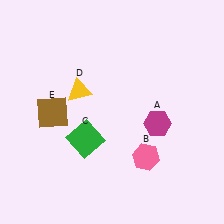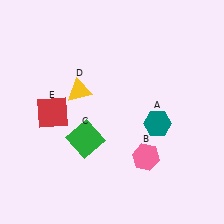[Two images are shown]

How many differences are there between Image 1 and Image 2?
There are 2 differences between the two images.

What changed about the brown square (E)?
In Image 1, E is brown. In Image 2, it changed to red.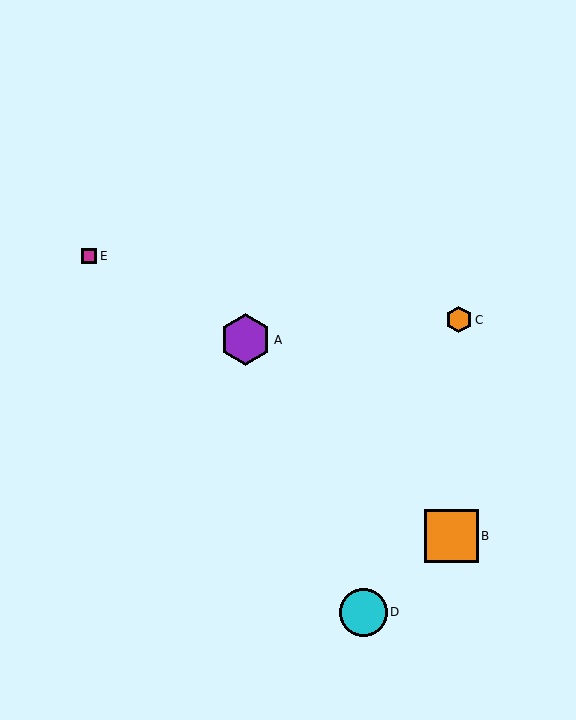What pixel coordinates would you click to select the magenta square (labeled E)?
Click at (89, 256) to select the magenta square E.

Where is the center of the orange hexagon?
The center of the orange hexagon is at (459, 320).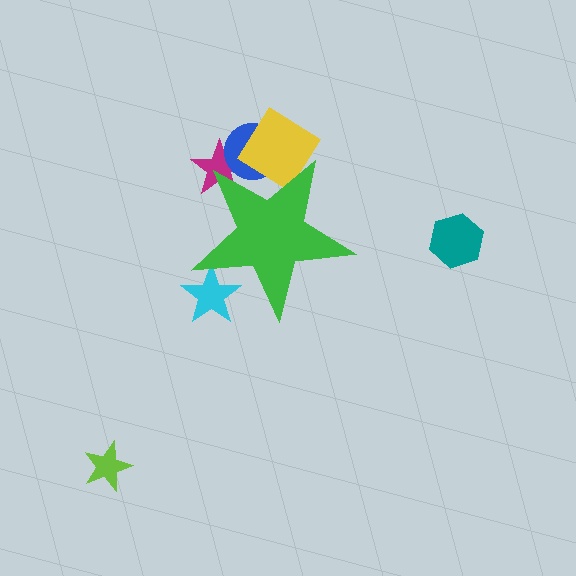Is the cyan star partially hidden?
Yes, the cyan star is partially hidden behind the green star.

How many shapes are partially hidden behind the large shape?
4 shapes are partially hidden.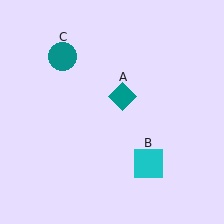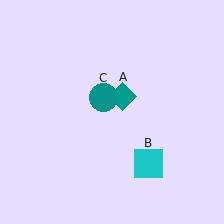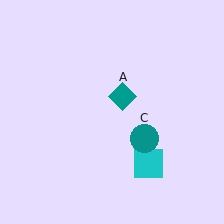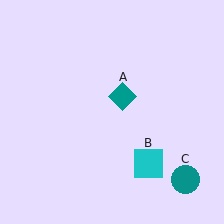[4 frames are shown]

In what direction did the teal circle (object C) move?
The teal circle (object C) moved down and to the right.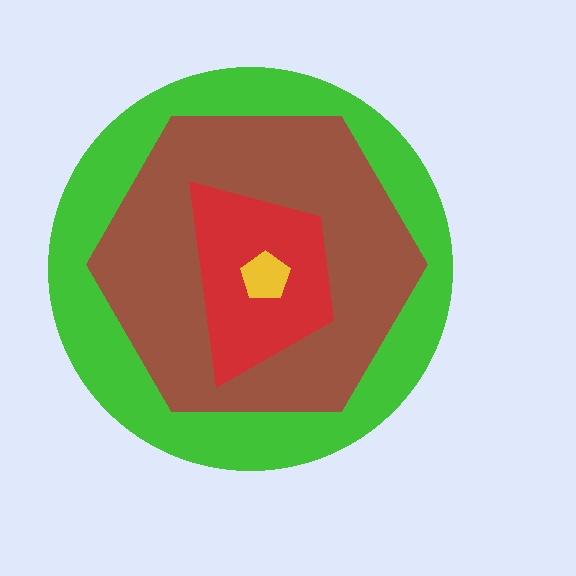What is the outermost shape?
The green circle.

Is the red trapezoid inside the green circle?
Yes.